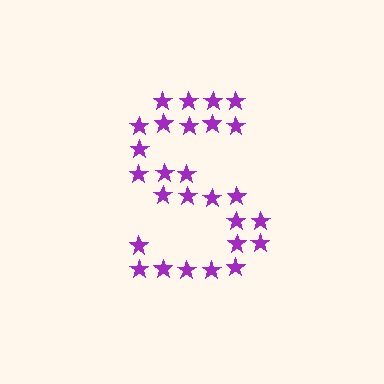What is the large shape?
The large shape is the letter S.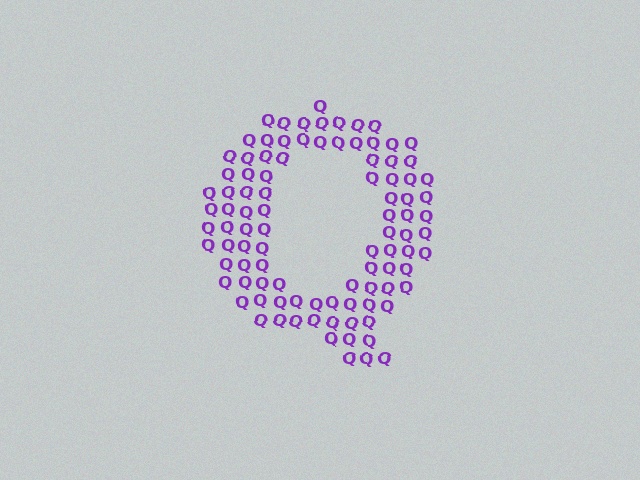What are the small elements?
The small elements are letter Q's.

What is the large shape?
The large shape is the letter Q.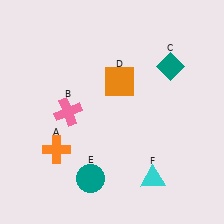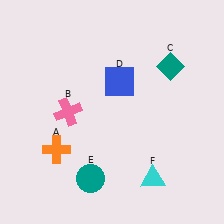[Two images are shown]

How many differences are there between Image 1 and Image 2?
There is 1 difference between the two images.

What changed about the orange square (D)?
In Image 1, D is orange. In Image 2, it changed to blue.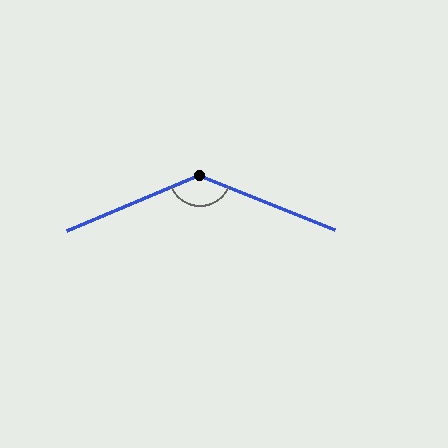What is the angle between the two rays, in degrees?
Approximately 135 degrees.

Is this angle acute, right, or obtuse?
It is obtuse.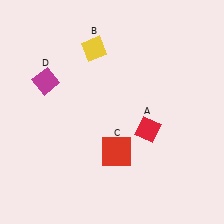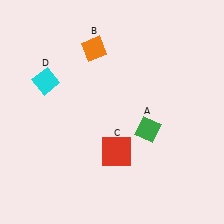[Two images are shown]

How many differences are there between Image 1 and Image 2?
There are 3 differences between the two images.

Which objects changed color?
A changed from red to green. B changed from yellow to orange. D changed from magenta to cyan.